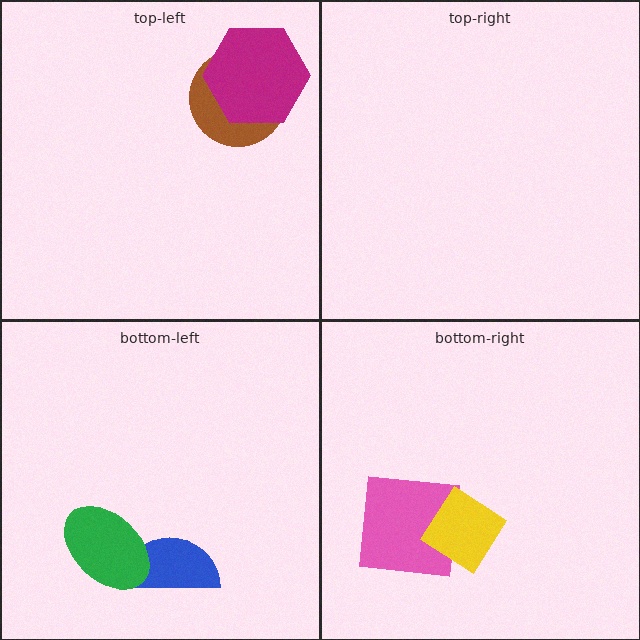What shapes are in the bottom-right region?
The pink square, the yellow diamond.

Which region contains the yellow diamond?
The bottom-right region.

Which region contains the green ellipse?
The bottom-left region.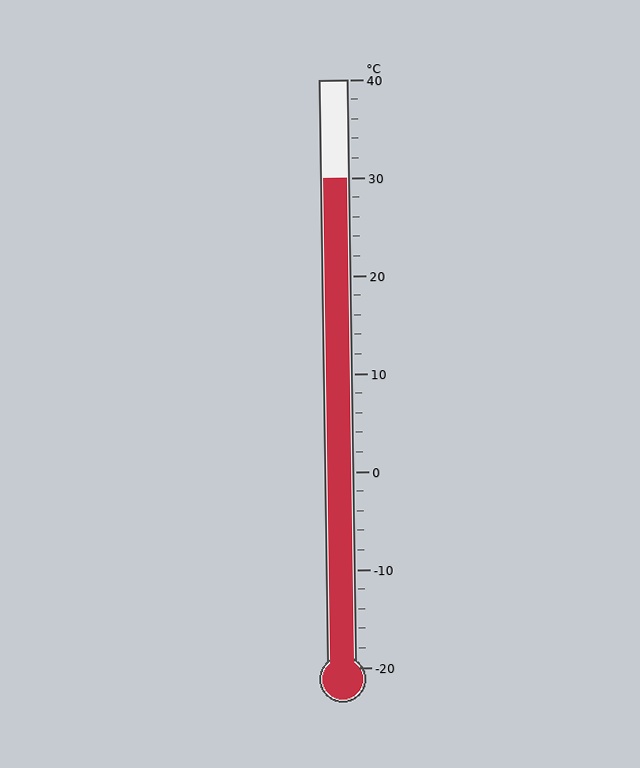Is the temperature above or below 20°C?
The temperature is above 20°C.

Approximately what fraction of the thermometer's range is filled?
The thermometer is filled to approximately 85% of its range.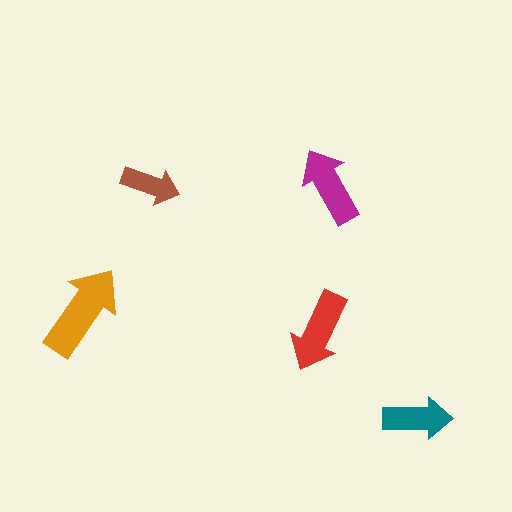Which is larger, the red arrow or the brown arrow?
The red one.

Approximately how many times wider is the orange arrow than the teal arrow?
About 1.5 times wider.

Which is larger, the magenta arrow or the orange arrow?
The orange one.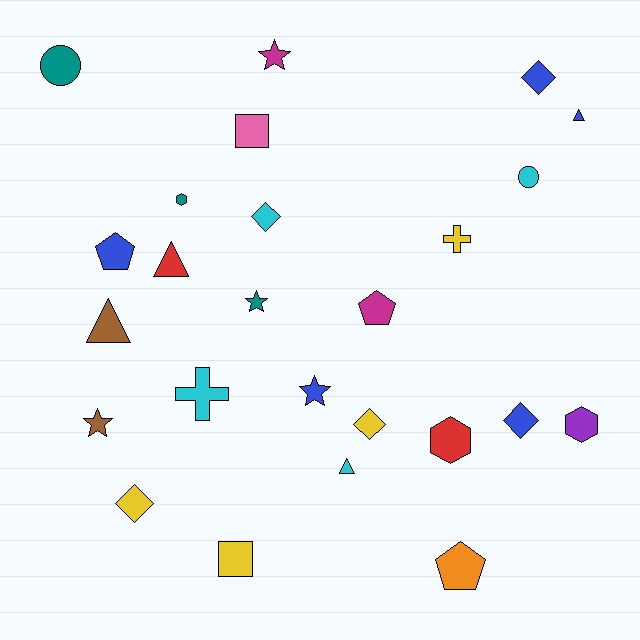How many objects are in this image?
There are 25 objects.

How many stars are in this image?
There are 4 stars.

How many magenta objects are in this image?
There are 2 magenta objects.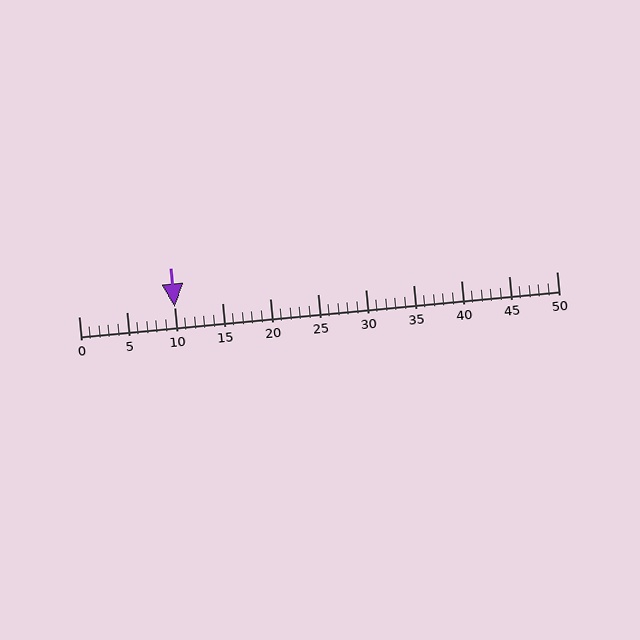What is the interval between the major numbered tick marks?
The major tick marks are spaced 5 units apart.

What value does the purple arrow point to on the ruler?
The purple arrow points to approximately 10.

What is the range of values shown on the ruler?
The ruler shows values from 0 to 50.